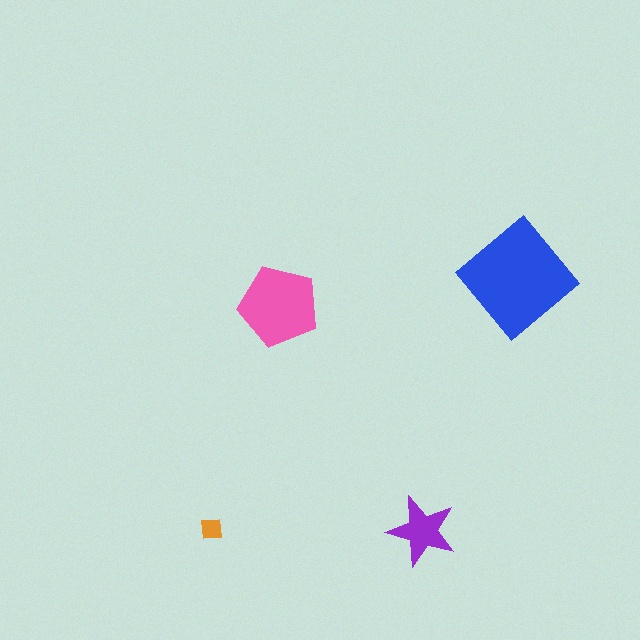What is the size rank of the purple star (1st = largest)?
3rd.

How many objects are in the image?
There are 4 objects in the image.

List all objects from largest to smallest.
The blue diamond, the pink pentagon, the purple star, the orange square.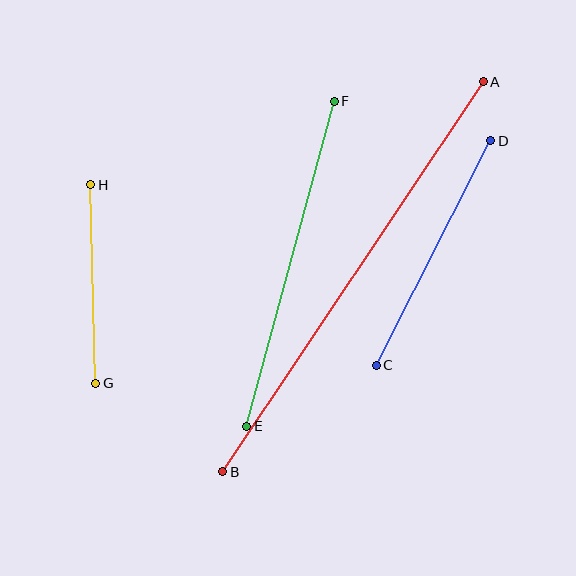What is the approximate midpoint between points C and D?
The midpoint is at approximately (434, 253) pixels.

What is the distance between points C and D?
The distance is approximately 252 pixels.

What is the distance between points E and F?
The distance is approximately 337 pixels.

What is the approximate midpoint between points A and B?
The midpoint is at approximately (353, 277) pixels.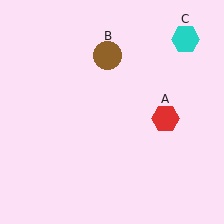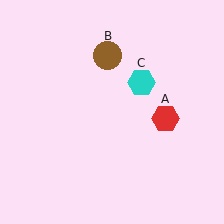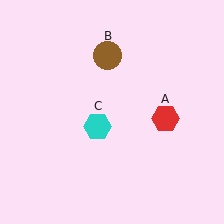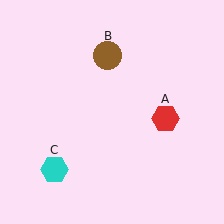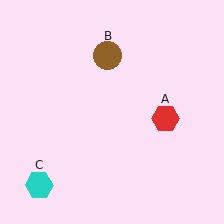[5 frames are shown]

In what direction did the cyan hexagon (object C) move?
The cyan hexagon (object C) moved down and to the left.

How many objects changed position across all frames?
1 object changed position: cyan hexagon (object C).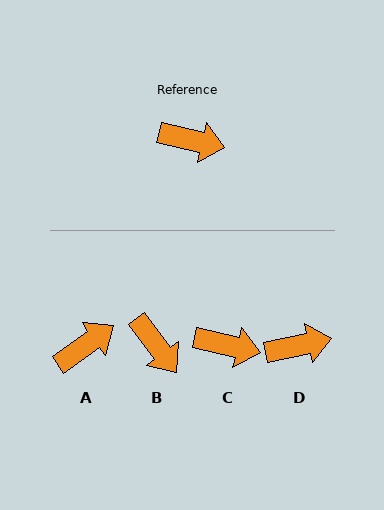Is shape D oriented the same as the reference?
No, it is off by about 25 degrees.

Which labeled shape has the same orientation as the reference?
C.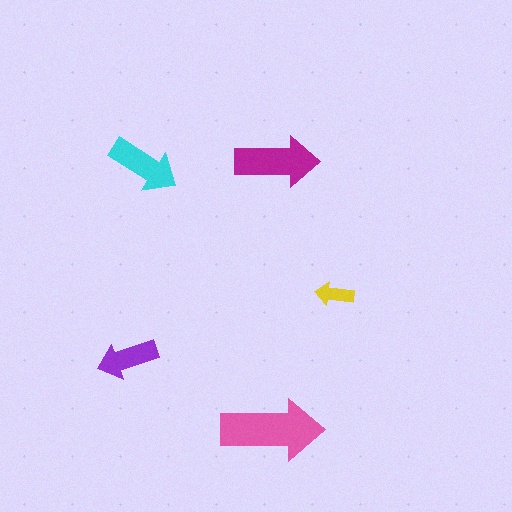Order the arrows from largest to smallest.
the pink one, the magenta one, the cyan one, the purple one, the yellow one.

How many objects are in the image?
There are 5 objects in the image.